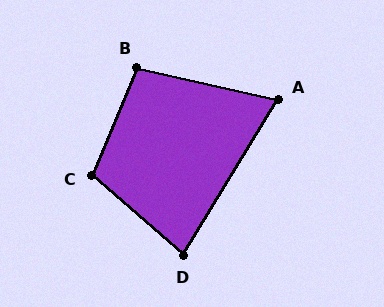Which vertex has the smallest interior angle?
A, at approximately 71 degrees.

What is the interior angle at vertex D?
Approximately 80 degrees (acute).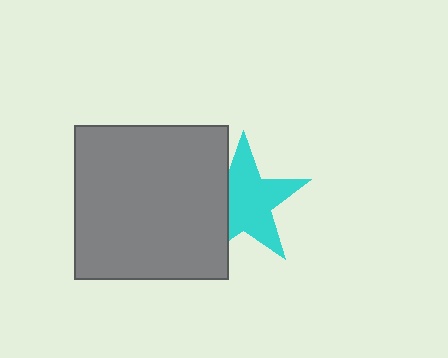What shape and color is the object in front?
The object in front is a gray square.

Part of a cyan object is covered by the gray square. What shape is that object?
It is a star.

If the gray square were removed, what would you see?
You would see the complete cyan star.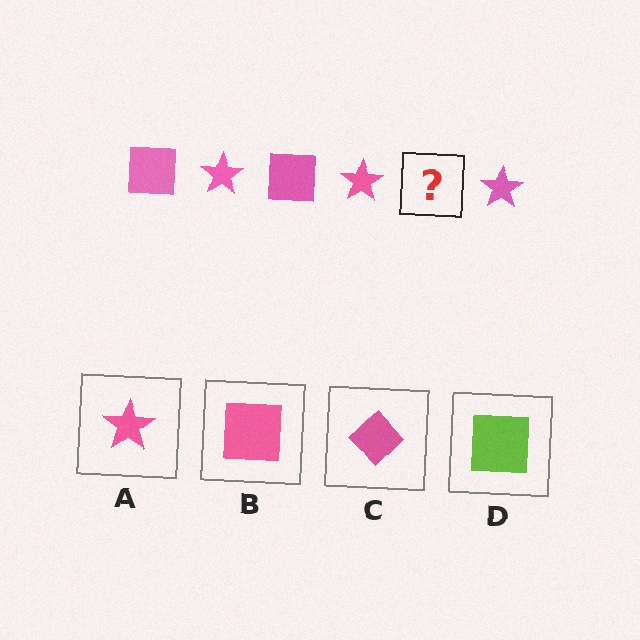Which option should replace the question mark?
Option B.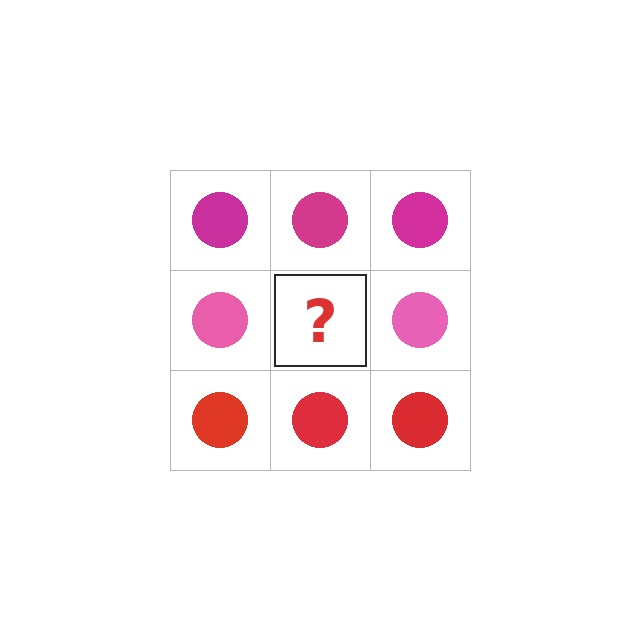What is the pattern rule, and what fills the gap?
The rule is that each row has a consistent color. The gap should be filled with a pink circle.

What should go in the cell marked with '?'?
The missing cell should contain a pink circle.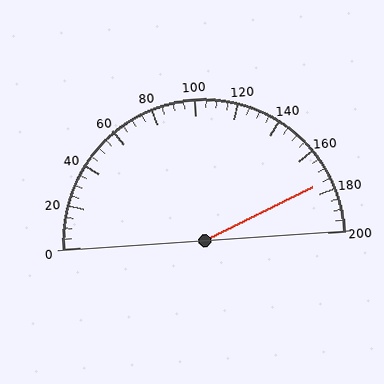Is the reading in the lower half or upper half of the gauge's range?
The reading is in the upper half of the range (0 to 200).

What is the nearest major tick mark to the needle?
The nearest major tick mark is 180.